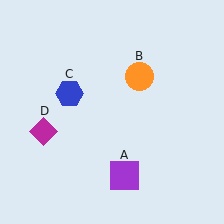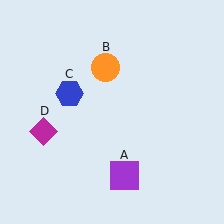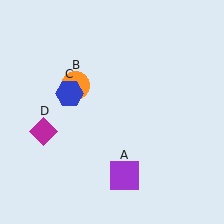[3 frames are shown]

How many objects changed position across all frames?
1 object changed position: orange circle (object B).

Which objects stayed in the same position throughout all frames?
Purple square (object A) and blue hexagon (object C) and magenta diamond (object D) remained stationary.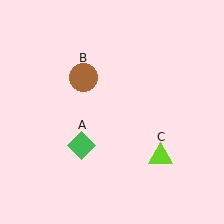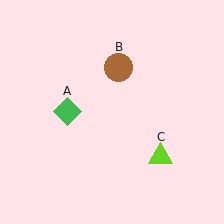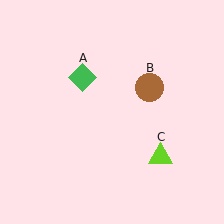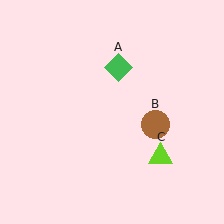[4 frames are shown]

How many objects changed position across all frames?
2 objects changed position: green diamond (object A), brown circle (object B).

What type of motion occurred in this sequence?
The green diamond (object A), brown circle (object B) rotated clockwise around the center of the scene.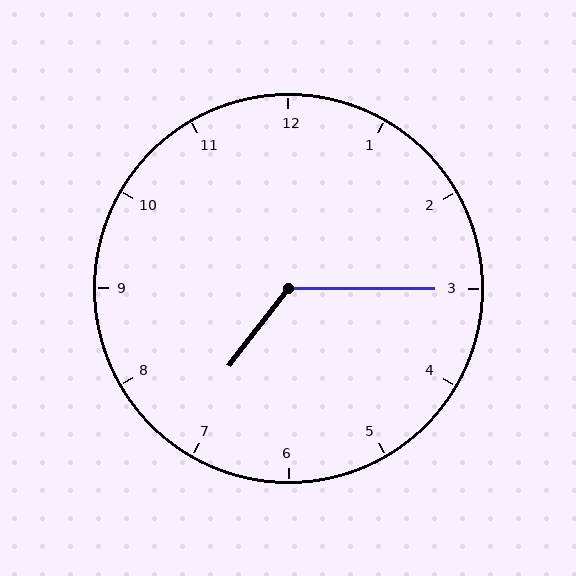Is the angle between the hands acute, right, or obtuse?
It is obtuse.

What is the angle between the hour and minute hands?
Approximately 128 degrees.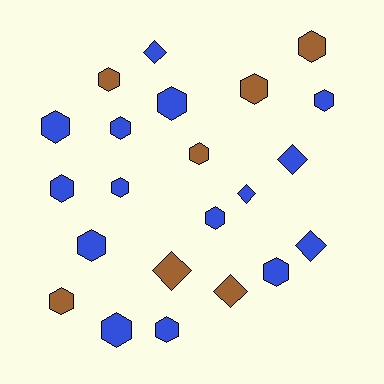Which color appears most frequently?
Blue, with 15 objects.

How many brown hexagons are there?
There are 5 brown hexagons.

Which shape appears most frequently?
Hexagon, with 16 objects.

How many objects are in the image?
There are 22 objects.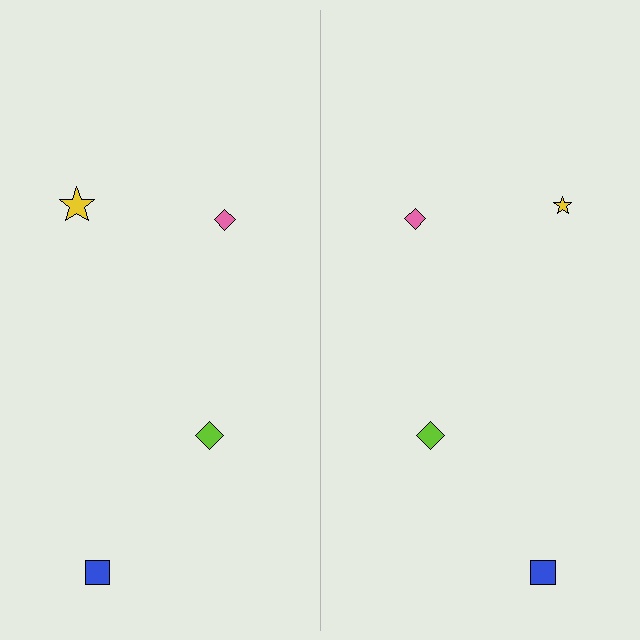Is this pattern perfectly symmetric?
No, the pattern is not perfectly symmetric. The yellow star on the right side has a different size than its mirror counterpart.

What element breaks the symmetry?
The yellow star on the right side has a different size than its mirror counterpart.